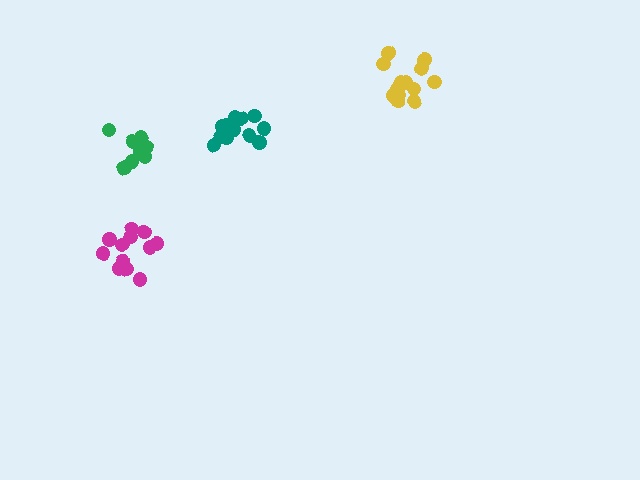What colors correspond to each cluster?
The clusters are colored: magenta, green, teal, yellow.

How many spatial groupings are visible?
There are 4 spatial groupings.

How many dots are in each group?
Group 1: 12 dots, Group 2: 8 dots, Group 3: 13 dots, Group 4: 14 dots (47 total).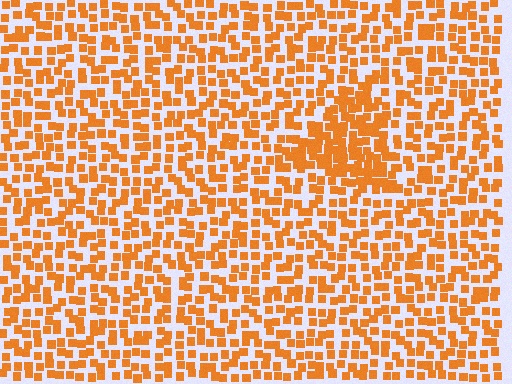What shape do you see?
I see a triangle.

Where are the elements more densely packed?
The elements are more densely packed inside the triangle boundary.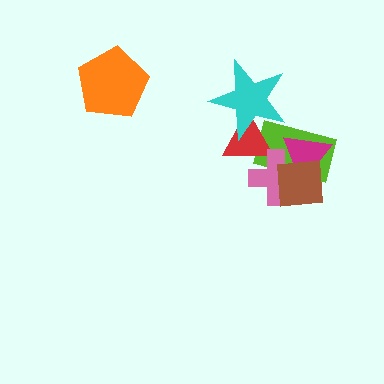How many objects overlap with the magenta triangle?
3 objects overlap with the magenta triangle.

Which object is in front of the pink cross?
The brown square is in front of the pink cross.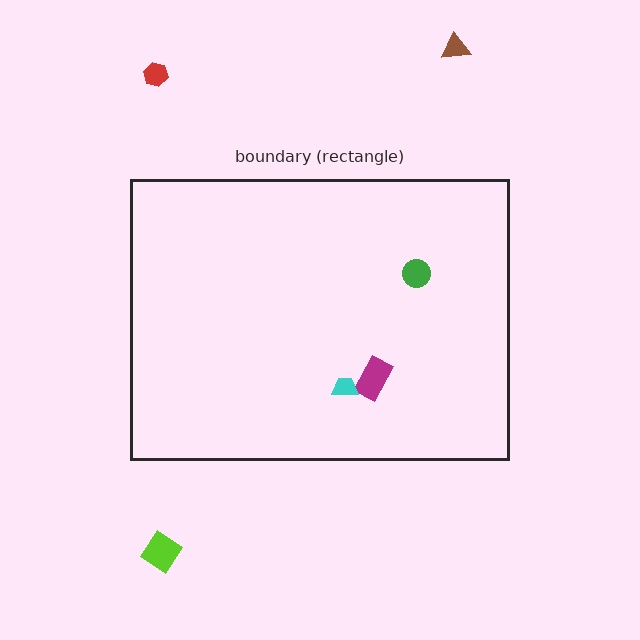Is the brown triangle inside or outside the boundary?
Outside.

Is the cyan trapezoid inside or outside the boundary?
Inside.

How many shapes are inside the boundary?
3 inside, 3 outside.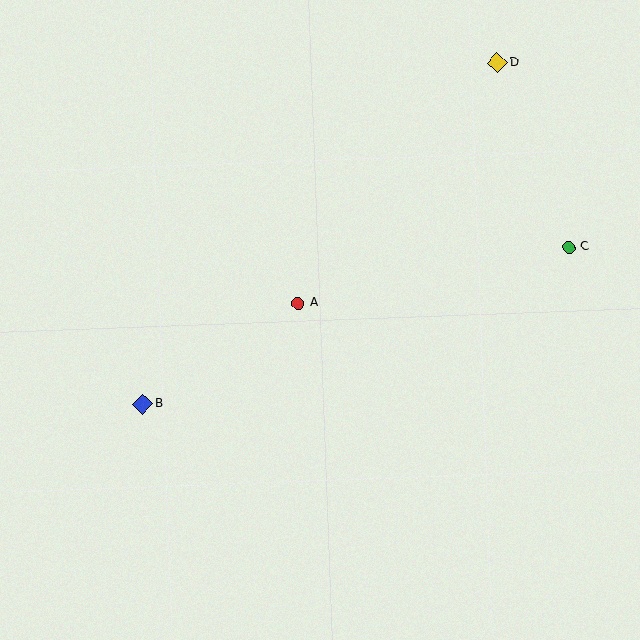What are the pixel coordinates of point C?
Point C is at (569, 247).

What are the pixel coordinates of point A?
Point A is at (298, 303).